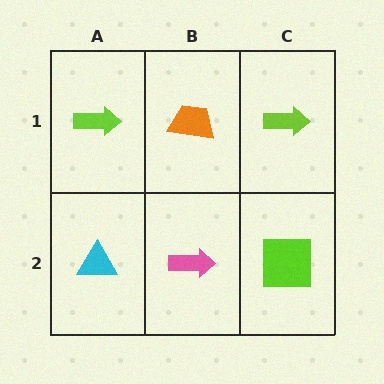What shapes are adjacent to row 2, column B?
An orange trapezoid (row 1, column B), a cyan triangle (row 2, column A), a lime square (row 2, column C).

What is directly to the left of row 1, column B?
A lime arrow.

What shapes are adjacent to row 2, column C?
A lime arrow (row 1, column C), a pink arrow (row 2, column B).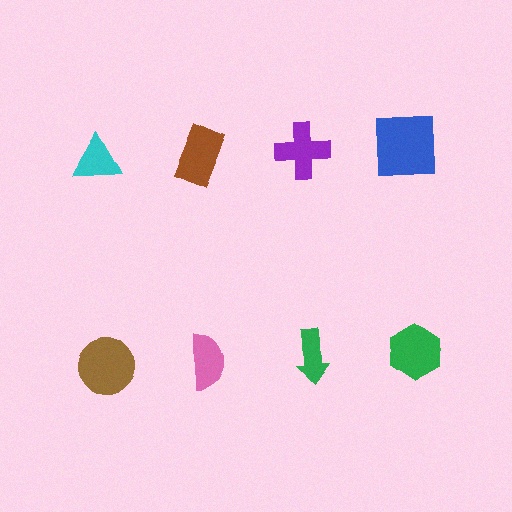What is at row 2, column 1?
A brown circle.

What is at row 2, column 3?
A green arrow.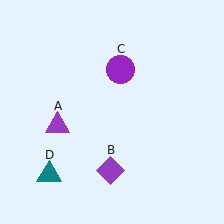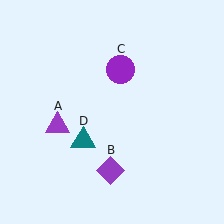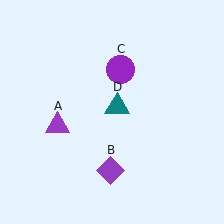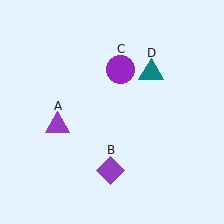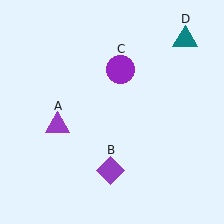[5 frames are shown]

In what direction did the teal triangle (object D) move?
The teal triangle (object D) moved up and to the right.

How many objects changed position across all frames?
1 object changed position: teal triangle (object D).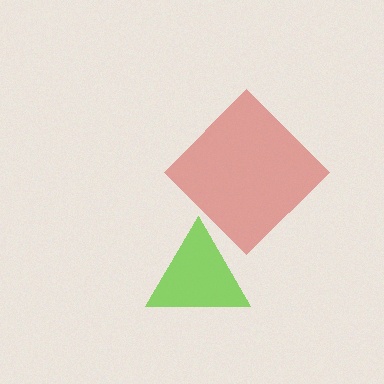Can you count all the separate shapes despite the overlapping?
Yes, there are 2 separate shapes.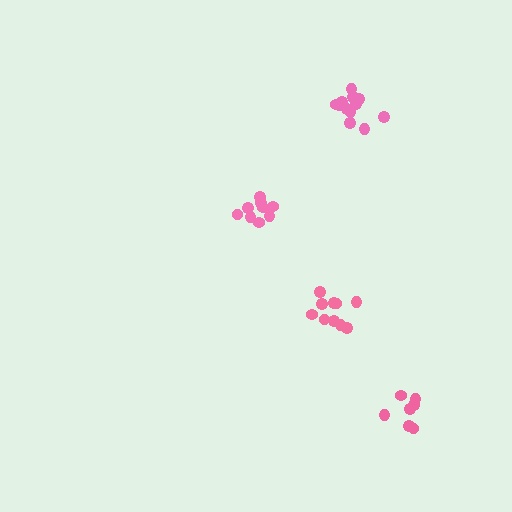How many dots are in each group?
Group 1: 7 dots, Group 2: 10 dots, Group 3: 9 dots, Group 4: 12 dots (38 total).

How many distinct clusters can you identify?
There are 4 distinct clusters.